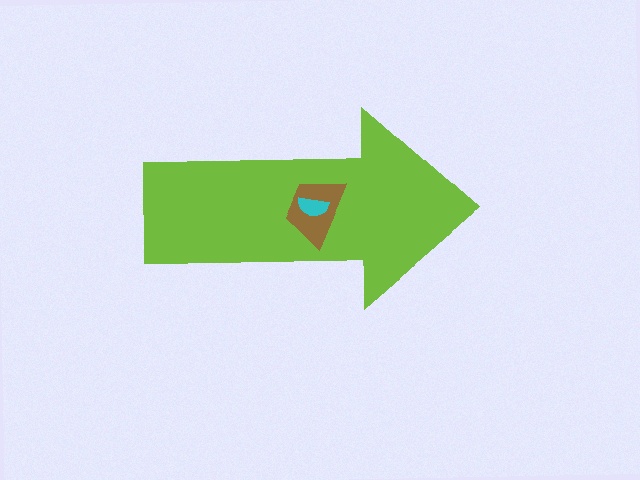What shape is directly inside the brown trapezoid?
The cyan semicircle.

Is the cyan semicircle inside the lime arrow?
Yes.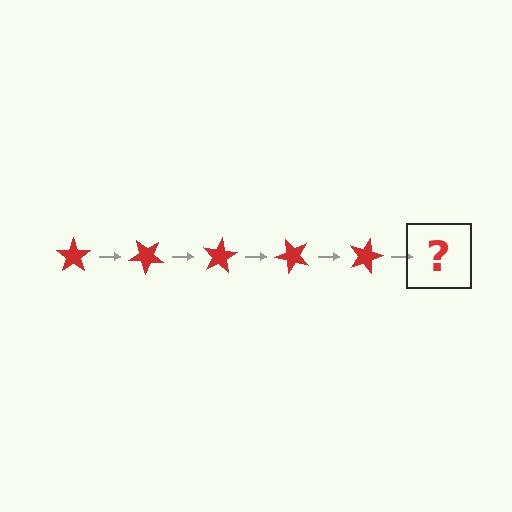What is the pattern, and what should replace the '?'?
The pattern is that the star rotates 40 degrees each step. The '?' should be a red star rotated 200 degrees.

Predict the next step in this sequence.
The next step is a red star rotated 200 degrees.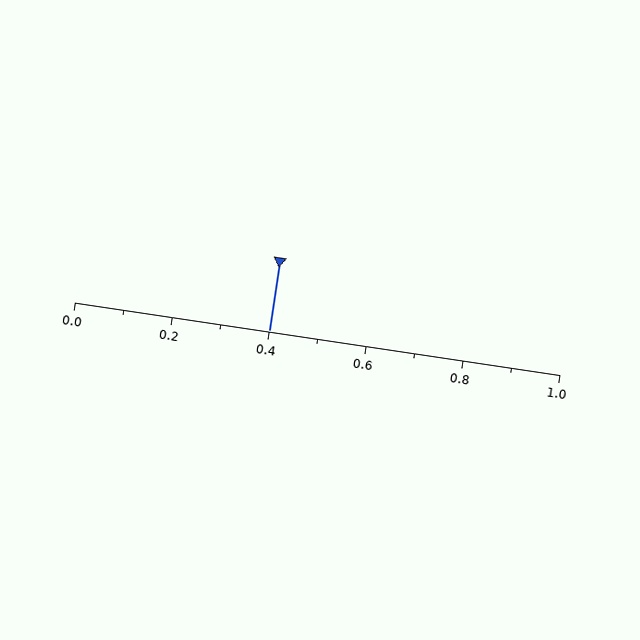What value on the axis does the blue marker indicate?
The marker indicates approximately 0.4.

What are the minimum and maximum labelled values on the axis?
The axis runs from 0.0 to 1.0.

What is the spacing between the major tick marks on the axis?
The major ticks are spaced 0.2 apart.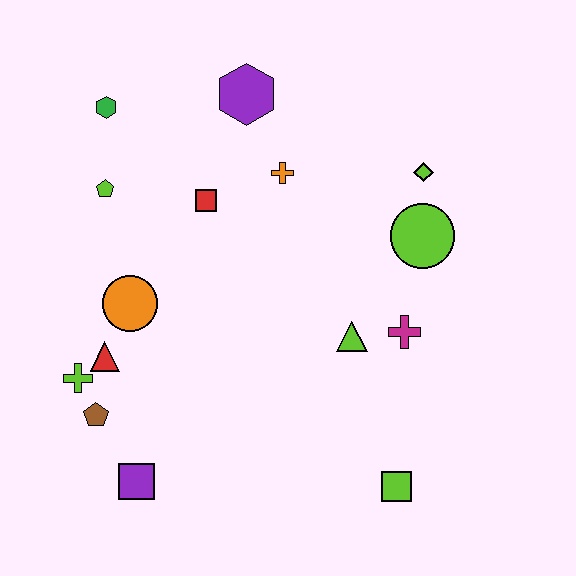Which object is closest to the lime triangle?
The magenta cross is closest to the lime triangle.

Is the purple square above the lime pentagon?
No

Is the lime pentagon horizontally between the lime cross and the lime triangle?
Yes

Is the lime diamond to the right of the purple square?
Yes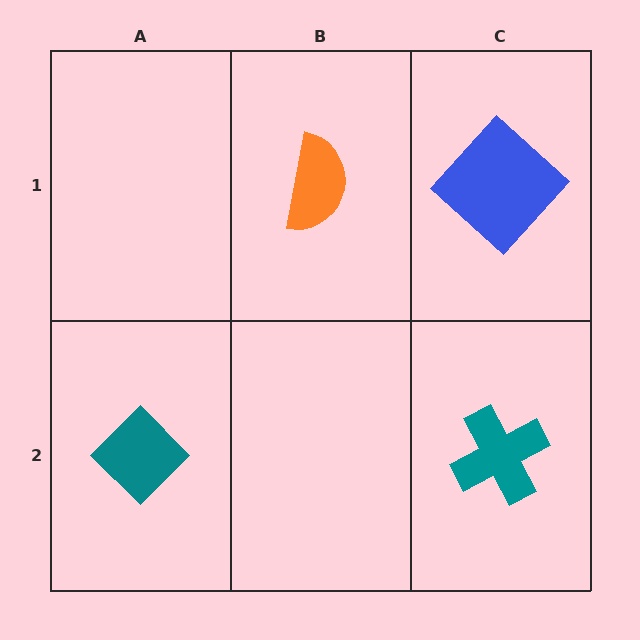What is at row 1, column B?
An orange semicircle.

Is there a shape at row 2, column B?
No, that cell is empty.